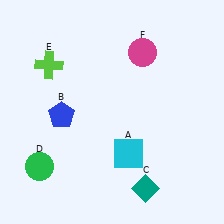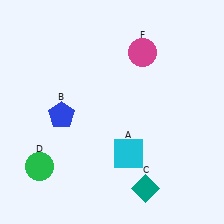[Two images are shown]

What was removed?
The lime cross (E) was removed in Image 2.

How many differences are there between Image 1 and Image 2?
There is 1 difference between the two images.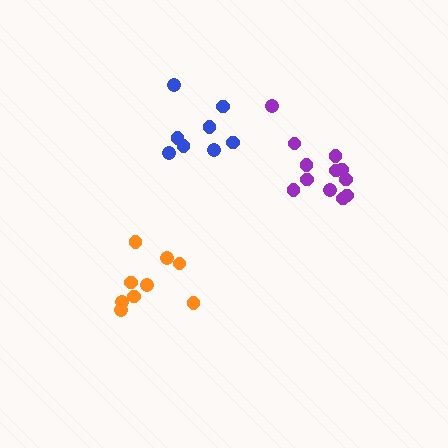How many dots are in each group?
Group 1: 8 dots, Group 2: 12 dots, Group 3: 9 dots (29 total).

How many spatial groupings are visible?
There are 3 spatial groupings.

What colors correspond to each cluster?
The clusters are colored: blue, purple, orange.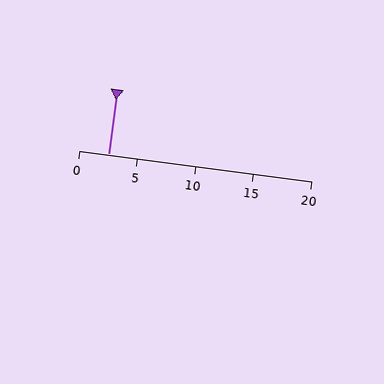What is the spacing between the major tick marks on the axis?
The major ticks are spaced 5 apart.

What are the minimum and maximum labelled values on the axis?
The axis runs from 0 to 20.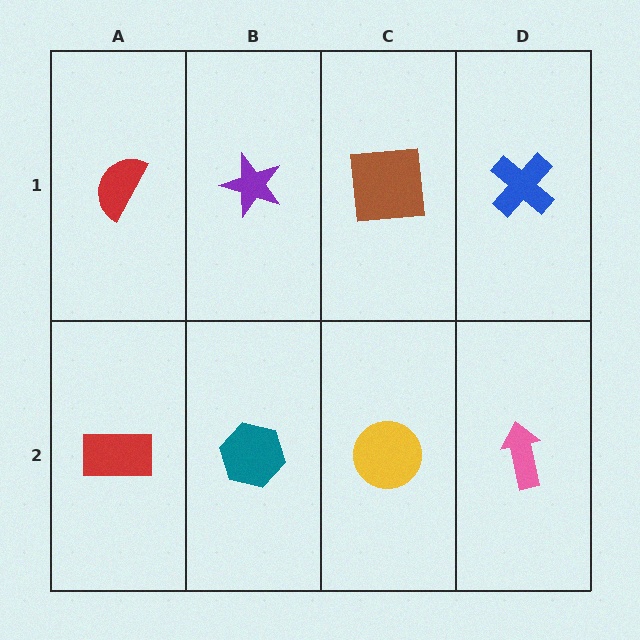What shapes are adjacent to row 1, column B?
A teal hexagon (row 2, column B), a red semicircle (row 1, column A), a brown square (row 1, column C).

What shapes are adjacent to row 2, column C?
A brown square (row 1, column C), a teal hexagon (row 2, column B), a pink arrow (row 2, column D).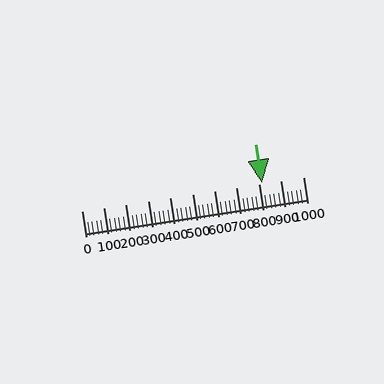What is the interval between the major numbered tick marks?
The major tick marks are spaced 100 units apart.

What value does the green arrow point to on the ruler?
The green arrow points to approximately 813.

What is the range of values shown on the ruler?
The ruler shows values from 0 to 1000.